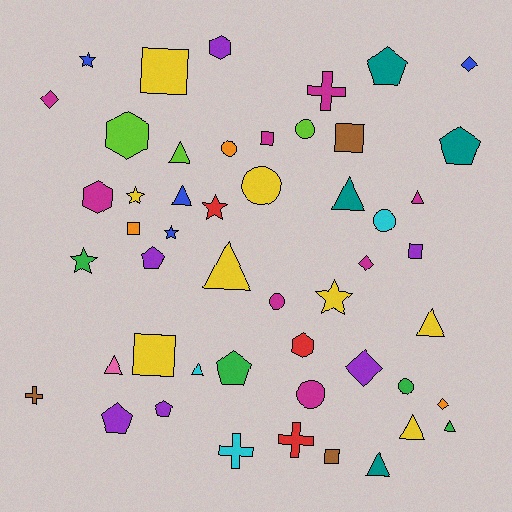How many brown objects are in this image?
There are 3 brown objects.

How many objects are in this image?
There are 50 objects.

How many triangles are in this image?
There are 11 triangles.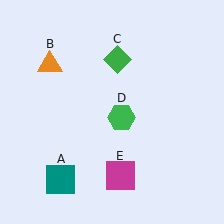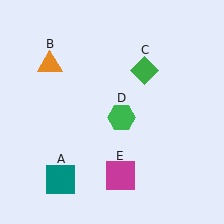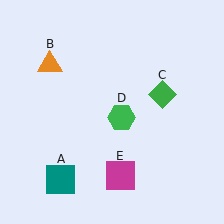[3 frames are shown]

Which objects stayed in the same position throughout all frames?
Teal square (object A) and orange triangle (object B) and green hexagon (object D) and magenta square (object E) remained stationary.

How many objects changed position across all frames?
1 object changed position: green diamond (object C).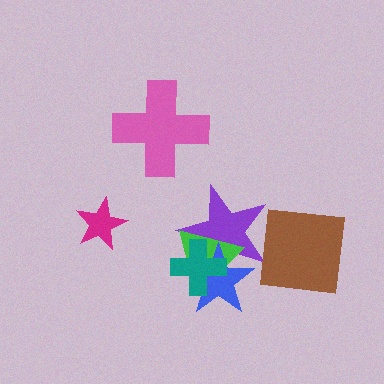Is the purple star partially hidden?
Yes, it is partially covered by another shape.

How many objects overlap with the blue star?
3 objects overlap with the blue star.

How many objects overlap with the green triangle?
3 objects overlap with the green triangle.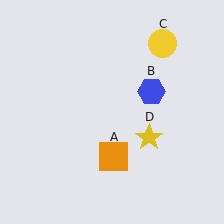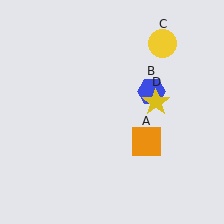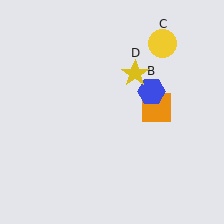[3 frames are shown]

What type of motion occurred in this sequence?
The orange square (object A), yellow star (object D) rotated counterclockwise around the center of the scene.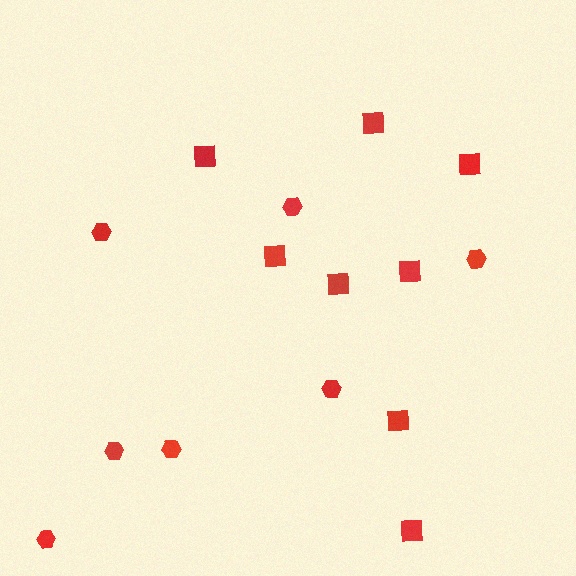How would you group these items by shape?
There are 2 groups: one group of hexagons (7) and one group of squares (8).